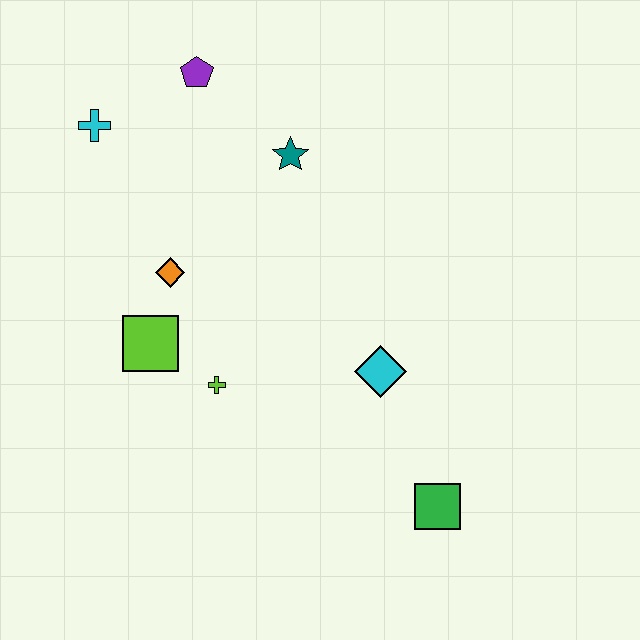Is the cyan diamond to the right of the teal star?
Yes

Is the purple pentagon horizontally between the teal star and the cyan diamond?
No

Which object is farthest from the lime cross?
The purple pentagon is farthest from the lime cross.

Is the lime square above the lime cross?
Yes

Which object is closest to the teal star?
The purple pentagon is closest to the teal star.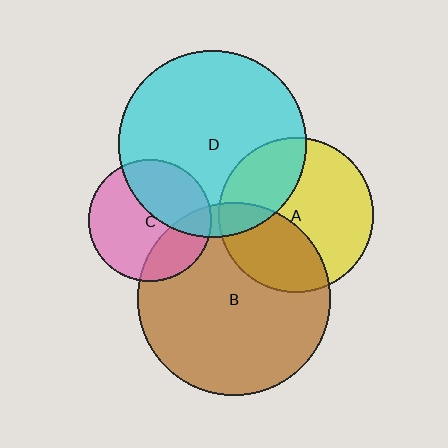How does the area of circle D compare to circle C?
Approximately 2.3 times.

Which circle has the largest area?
Circle B (brown).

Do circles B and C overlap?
Yes.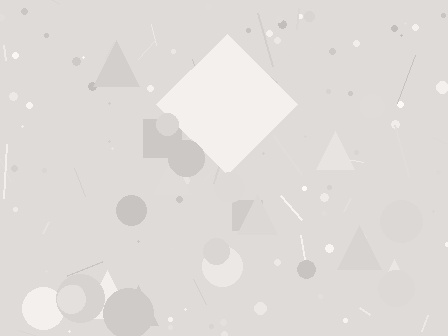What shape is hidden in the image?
A diamond is hidden in the image.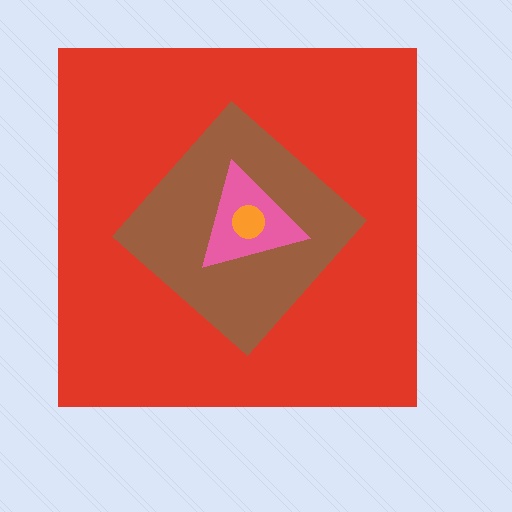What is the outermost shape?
The red square.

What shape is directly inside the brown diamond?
The pink triangle.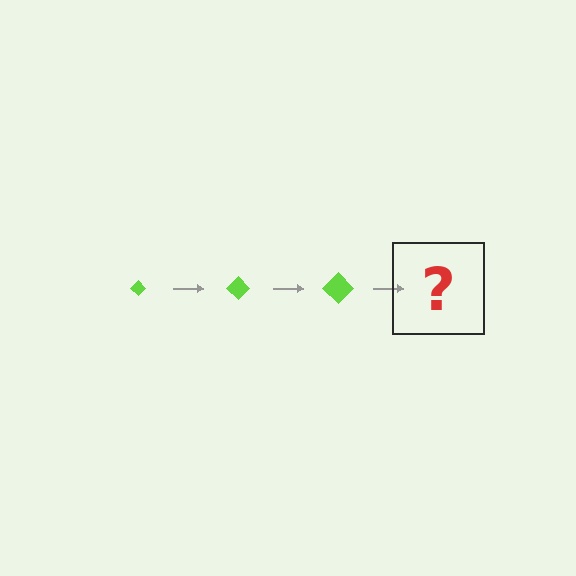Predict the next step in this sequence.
The next step is a lime diamond, larger than the previous one.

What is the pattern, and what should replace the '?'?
The pattern is that the diamond gets progressively larger each step. The '?' should be a lime diamond, larger than the previous one.